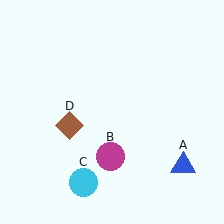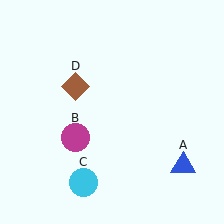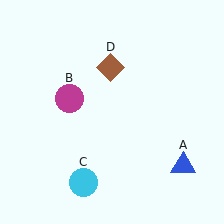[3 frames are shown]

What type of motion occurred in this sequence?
The magenta circle (object B), brown diamond (object D) rotated clockwise around the center of the scene.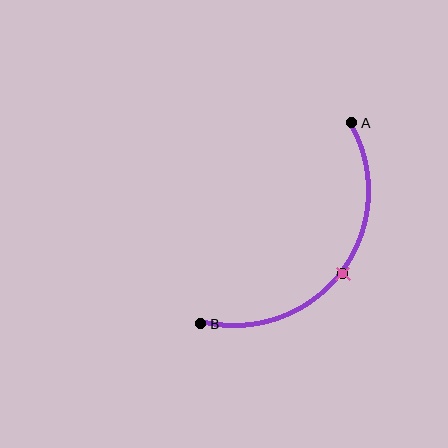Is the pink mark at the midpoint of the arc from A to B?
Yes. The pink mark lies on the arc at equal arc-length from both A and B — it is the arc midpoint.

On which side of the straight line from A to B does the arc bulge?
The arc bulges below and to the right of the straight line connecting A and B.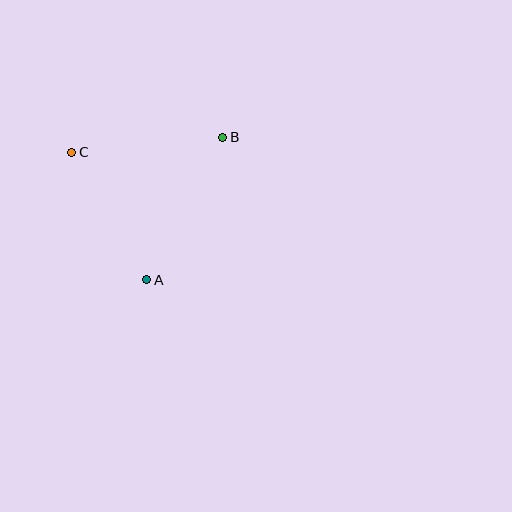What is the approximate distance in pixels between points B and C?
The distance between B and C is approximately 152 pixels.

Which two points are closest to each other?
Points A and C are closest to each other.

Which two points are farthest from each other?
Points A and B are farthest from each other.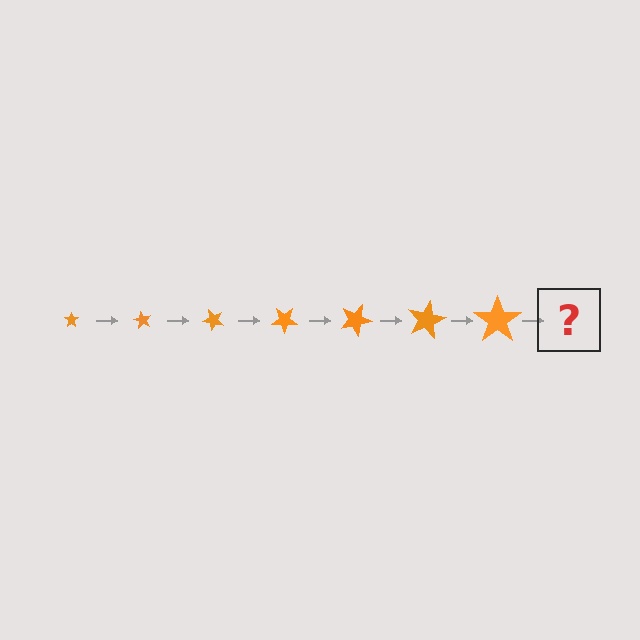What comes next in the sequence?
The next element should be a star, larger than the previous one and rotated 420 degrees from the start.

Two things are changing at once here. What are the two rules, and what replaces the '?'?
The two rules are that the star grows larger each step and it rotates 60 degrees each step. The '?' should be a star, larger than the previous one and rotated 420 degrees from the start.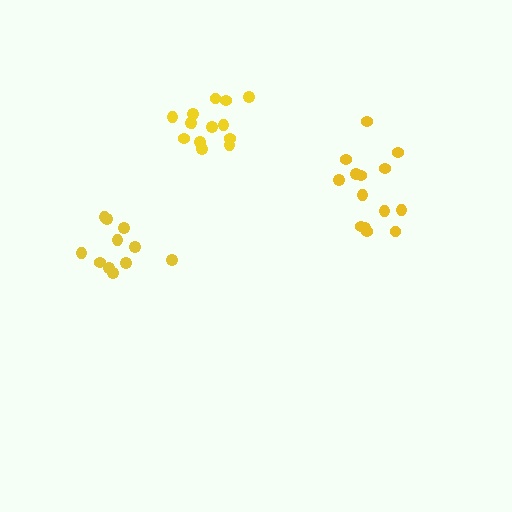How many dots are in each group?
Group 1: 14 dots, Group 2: 14 dots, Group 3: 11 dots (39 total).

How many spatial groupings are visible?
There are 3 spatial groupings.